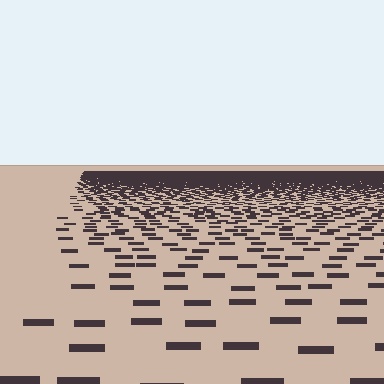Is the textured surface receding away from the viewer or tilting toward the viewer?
The surface is receding away from the viewer. Texture elements get smaller and denser toward the top.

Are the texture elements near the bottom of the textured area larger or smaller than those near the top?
Larger. Near the bottom, elements are closer to the viewer and appear at a bigger on-screen size.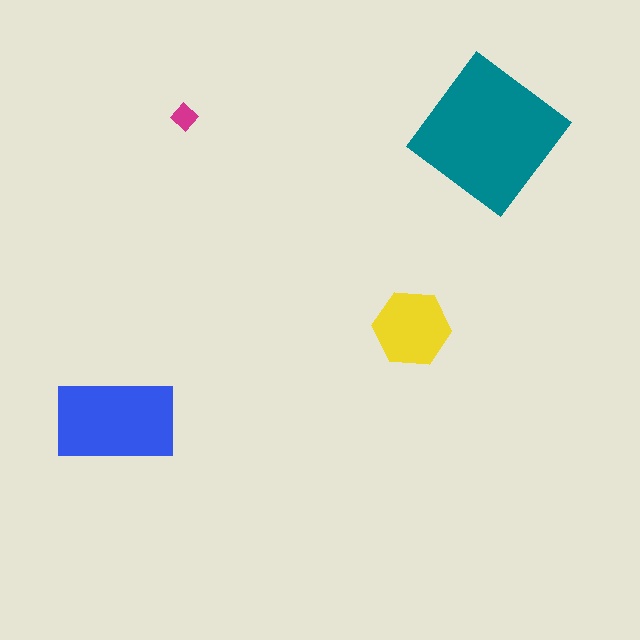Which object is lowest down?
The blue rectangle is bottommost.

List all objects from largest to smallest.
The teal diamond, the blue rectangle, the yellow hexagon, the magenta diamond.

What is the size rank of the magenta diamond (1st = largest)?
4th.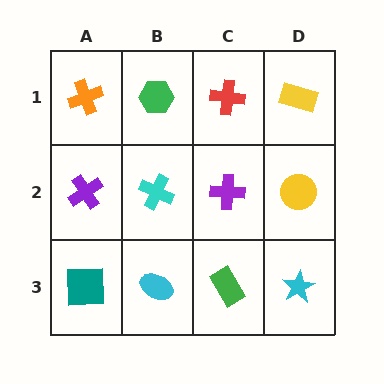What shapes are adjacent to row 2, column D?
A yellow rectangle (row 1, column D), a cyan star (row 3, column D), a purple cross (row 2, column C).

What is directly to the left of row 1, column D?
A red cross.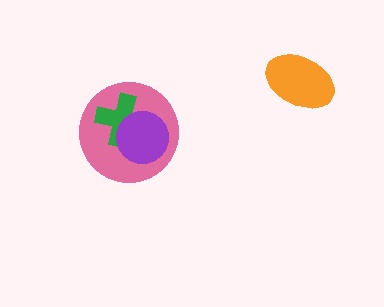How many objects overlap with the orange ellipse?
0 objects overlap with the orange ellipse.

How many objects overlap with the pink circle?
2 objects overlap with the pink circle.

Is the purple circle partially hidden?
No, no other shape covers it.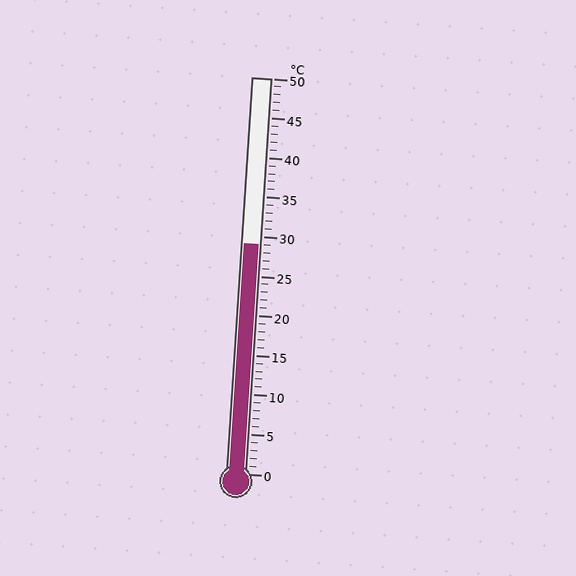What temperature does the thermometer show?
The thermometer shows approximately 29°C.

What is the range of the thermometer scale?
The thermometer scale ranges from 0°C to 50°C.